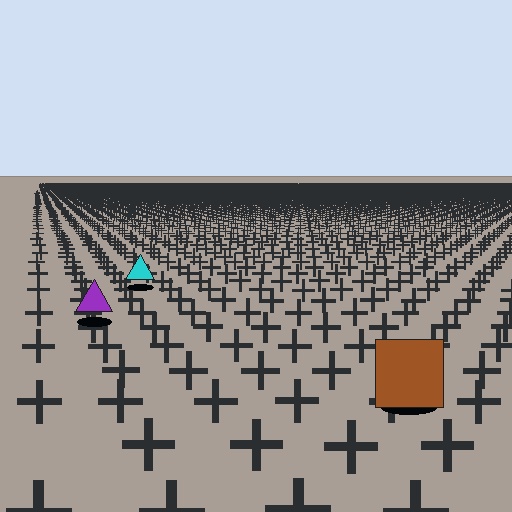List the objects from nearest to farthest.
From nearest to farthest: the brown square, the purple triangle, the cyan triangle.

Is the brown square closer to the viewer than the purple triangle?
Yes. The brown square is closer — you can tell from the texture gradient: the ground texture is coarser near it.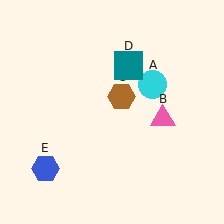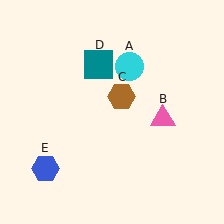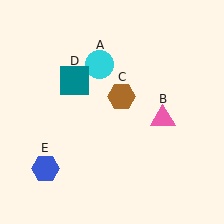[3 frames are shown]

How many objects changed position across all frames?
2 objects changed position: cyan circle (object A), teal square (object D).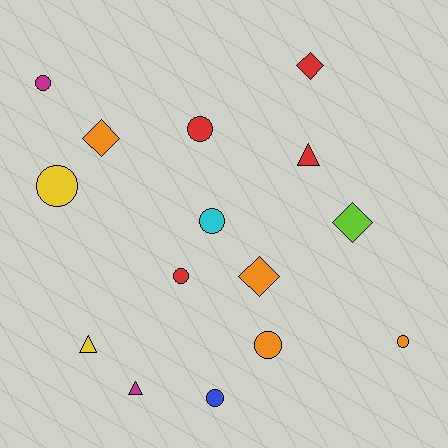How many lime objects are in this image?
There is 1 lime object.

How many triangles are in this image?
There are 3 triangles.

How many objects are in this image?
There are 15 objects.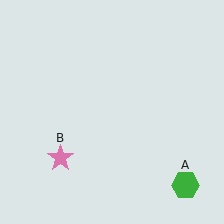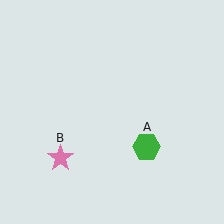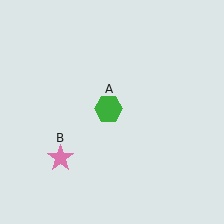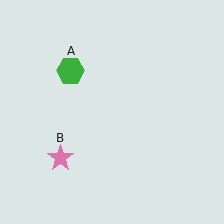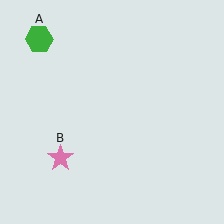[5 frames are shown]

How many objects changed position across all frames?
1 object changed position: green hexagon (object A).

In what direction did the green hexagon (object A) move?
The green hexagon (object A) moved up and to the left.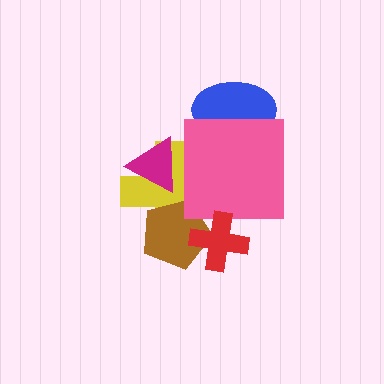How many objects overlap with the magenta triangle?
1 object overlaps with the magenta triangle.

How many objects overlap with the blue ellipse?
1 object overlaps with the blue ellipse.